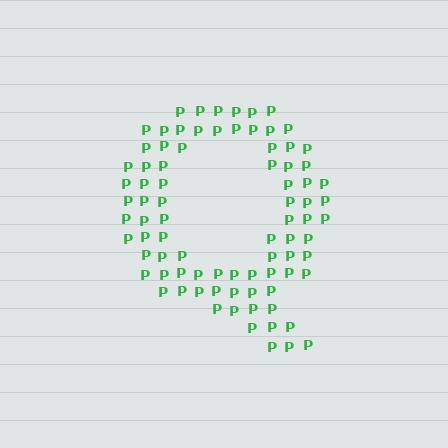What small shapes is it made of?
It is made of small letter P's.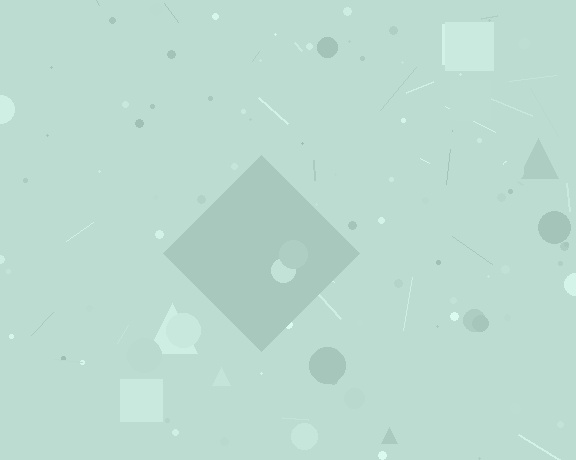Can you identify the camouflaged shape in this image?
The camouflaged shape is a diamond.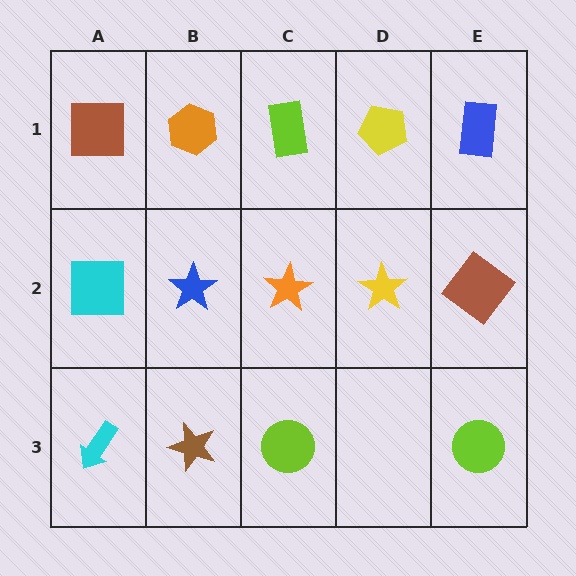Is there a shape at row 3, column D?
No, that cell is empty.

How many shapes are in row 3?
4 shapes.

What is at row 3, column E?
A lime circle.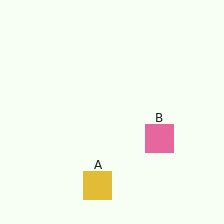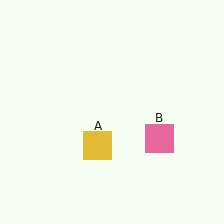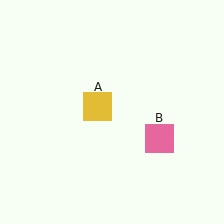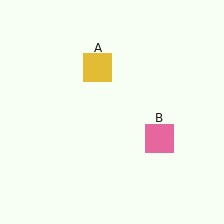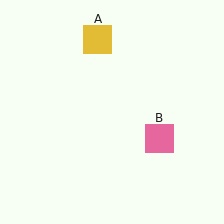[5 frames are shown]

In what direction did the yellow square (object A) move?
The yellow square (object A) moved up.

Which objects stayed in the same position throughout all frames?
Pink square (object B) remained stationary.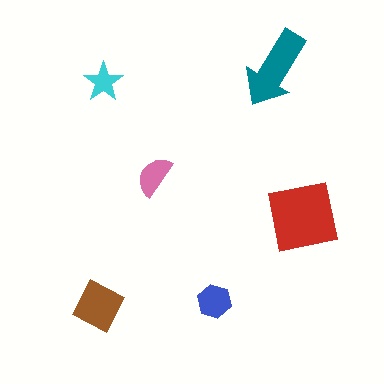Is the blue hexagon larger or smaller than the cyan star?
Larger.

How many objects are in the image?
There are 6 objects in the image.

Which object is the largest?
The red square.